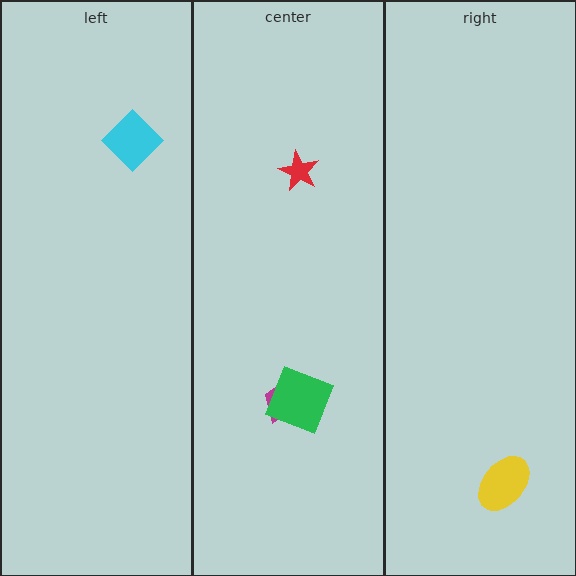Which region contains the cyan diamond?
The left region.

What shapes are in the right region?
The yellow ellipse.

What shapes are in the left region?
The cyan diamond.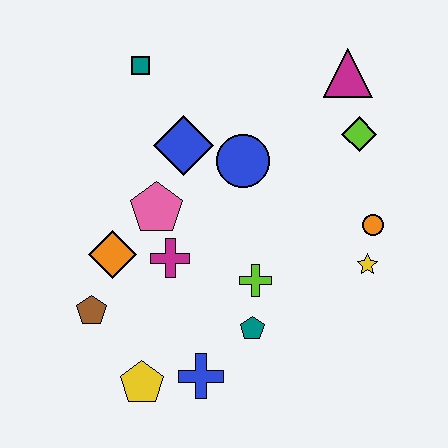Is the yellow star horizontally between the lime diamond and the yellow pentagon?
No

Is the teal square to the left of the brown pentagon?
No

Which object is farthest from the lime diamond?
The yellow pentagon is farthest from the lime diamond.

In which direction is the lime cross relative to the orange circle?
The lime cross is to the left of the orange circle.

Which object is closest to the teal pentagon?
The lime cross is closest to the teal pentagon.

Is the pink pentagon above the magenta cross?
Yes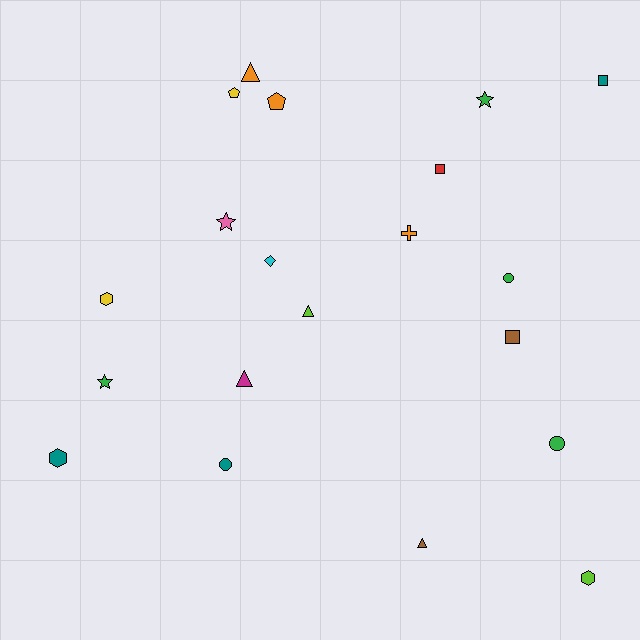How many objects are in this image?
There are 20 objects.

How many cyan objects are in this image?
There is 1 cyan object.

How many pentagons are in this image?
There are 2 pentagons.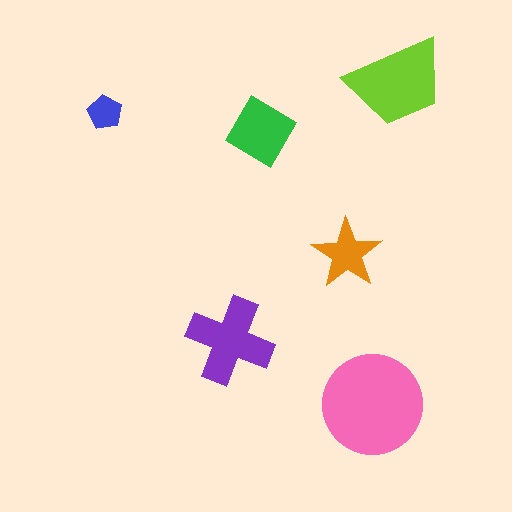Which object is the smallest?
The blue pentagon.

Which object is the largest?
The pink circle.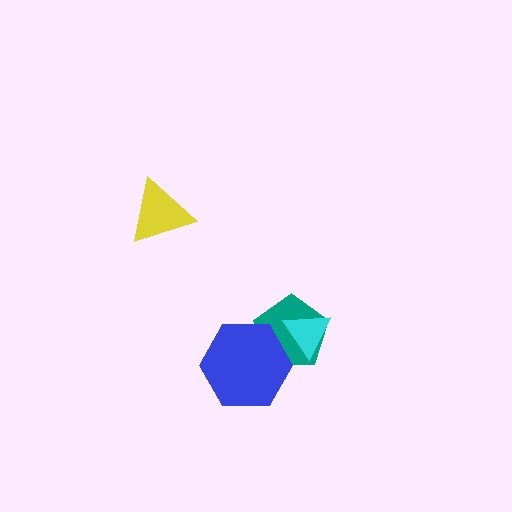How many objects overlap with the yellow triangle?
0 objects overlap with the yellow triangle.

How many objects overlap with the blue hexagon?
1 object overlaps with the blue hexagon.